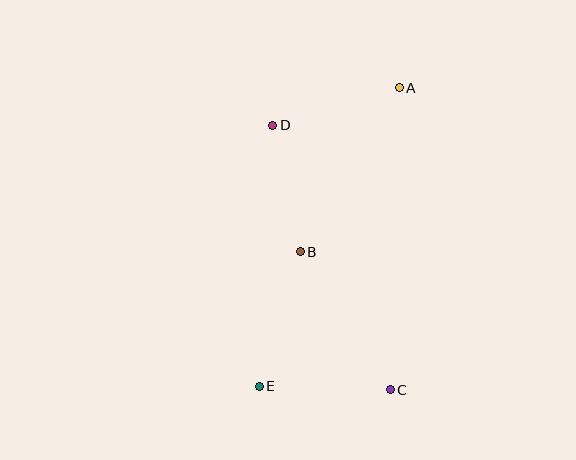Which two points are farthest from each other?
Points A and E are farthest from each other.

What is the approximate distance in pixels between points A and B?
The distance between A and B is approximately 192 pixels.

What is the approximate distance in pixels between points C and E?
The distance between C and E is approximately 131 pixels.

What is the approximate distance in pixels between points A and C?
The distance between A and C is approximately 302 pixels.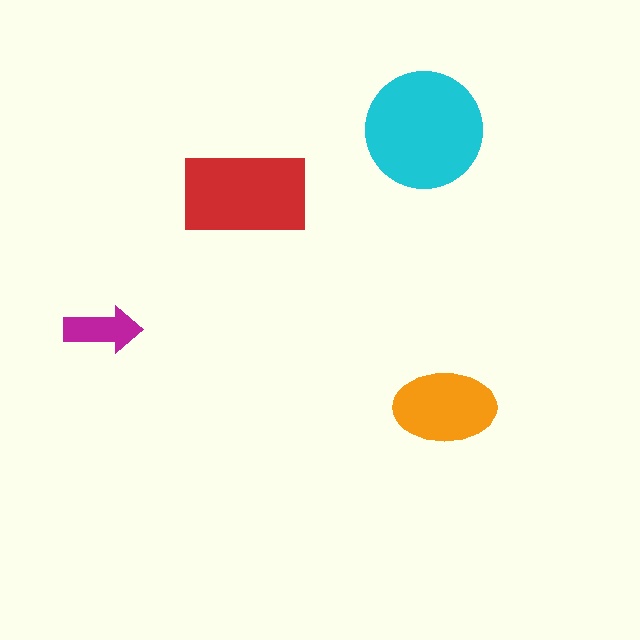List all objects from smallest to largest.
The magenta arrow, the orange ellipse, the red rectangle, the cyan circle.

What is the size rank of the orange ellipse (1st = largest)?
3rd.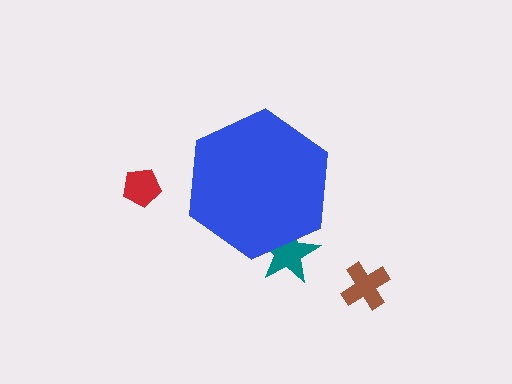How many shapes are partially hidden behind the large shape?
1 shape is partially hidden.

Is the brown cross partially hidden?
No, the brown cross is fully visible.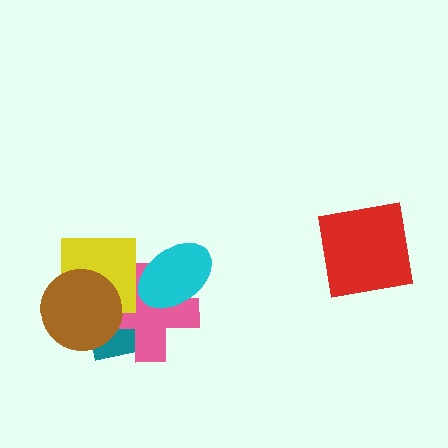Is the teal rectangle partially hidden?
Yes, it is partially covered by another shape.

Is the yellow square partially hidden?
Yes, it is partially covered by another shape.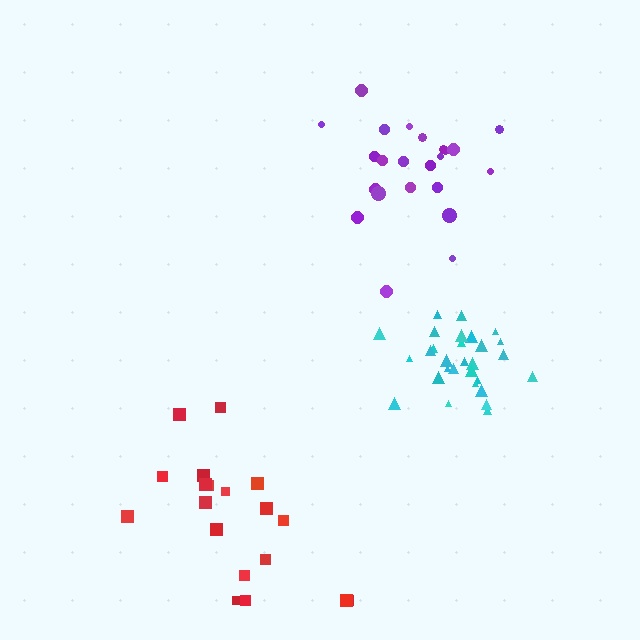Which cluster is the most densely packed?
Cyan.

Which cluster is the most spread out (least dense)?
Red.